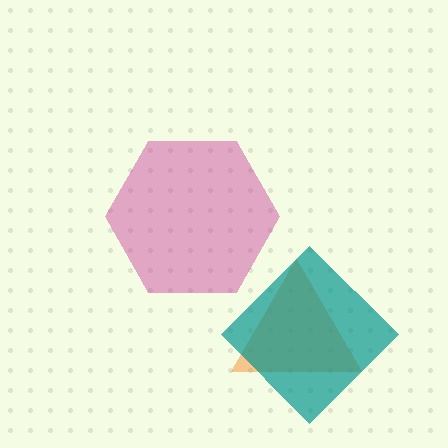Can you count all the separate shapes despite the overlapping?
Yes, there are 3 separate shapes.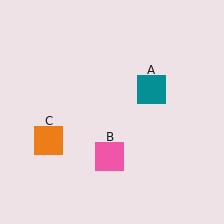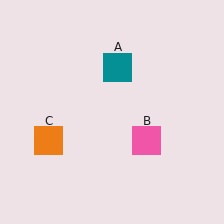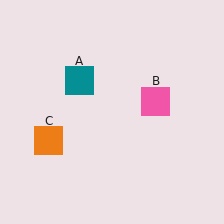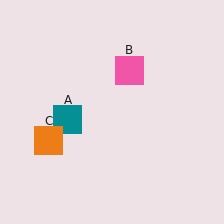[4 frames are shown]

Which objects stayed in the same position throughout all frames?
Orange square (object C) remained stationary.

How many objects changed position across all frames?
2 objects changed position: teal square (object A), pink square (object B).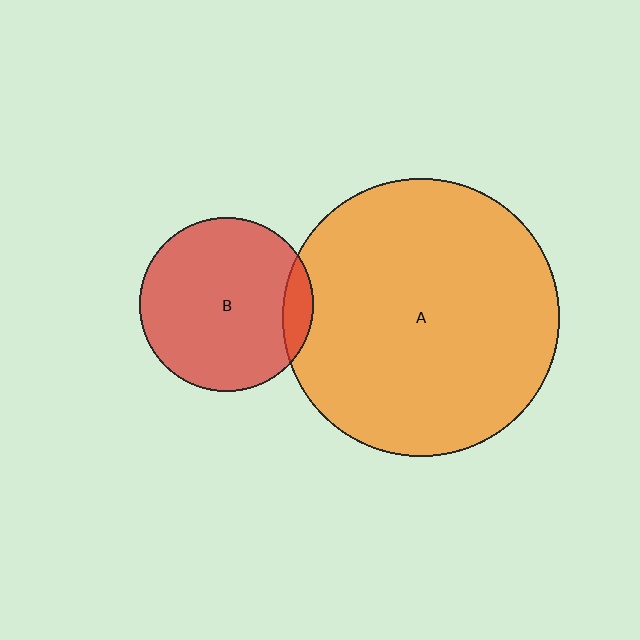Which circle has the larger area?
Circle A (orange).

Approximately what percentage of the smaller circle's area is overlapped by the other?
Approximately 10%.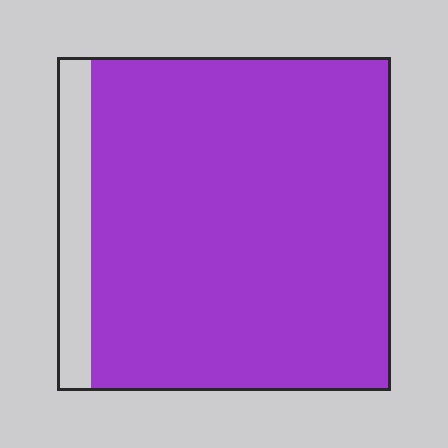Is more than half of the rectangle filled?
Yes.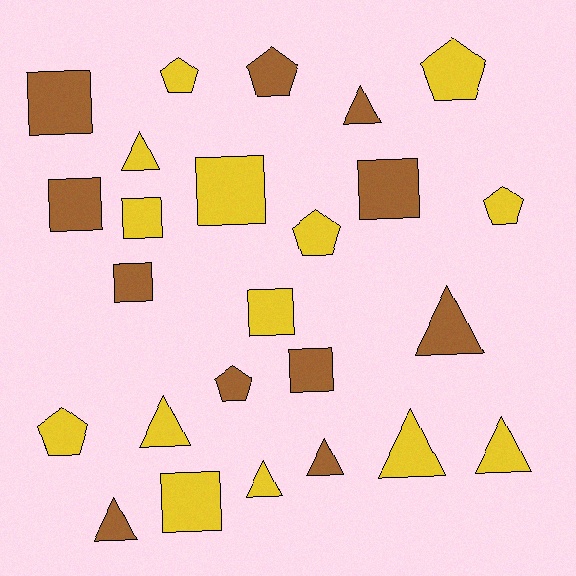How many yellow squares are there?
There are 4 yellow squares.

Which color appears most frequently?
Yellow, with 14 objects.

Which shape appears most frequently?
Square, with 9 objects.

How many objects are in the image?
There are 25 objects.